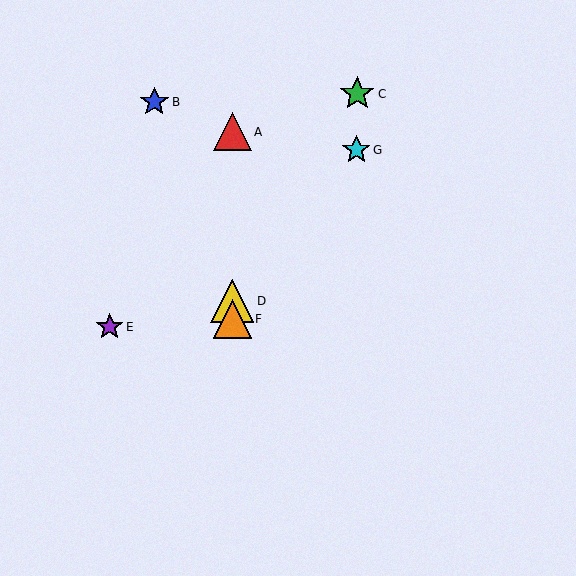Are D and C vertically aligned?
No, D is at x≈232 and C is at x≈357.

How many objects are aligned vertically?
3 objects (A, D, F) are aligned vertically.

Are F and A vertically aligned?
Yes, both are at x≈232.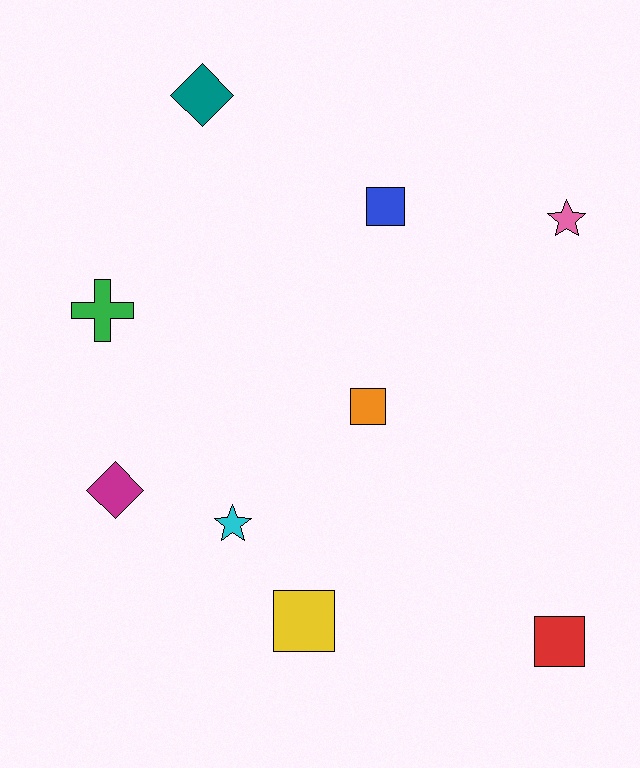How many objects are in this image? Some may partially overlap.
There are 9 objects.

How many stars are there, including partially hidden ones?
There are 2 stars.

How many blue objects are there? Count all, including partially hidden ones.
There is 1 blue object.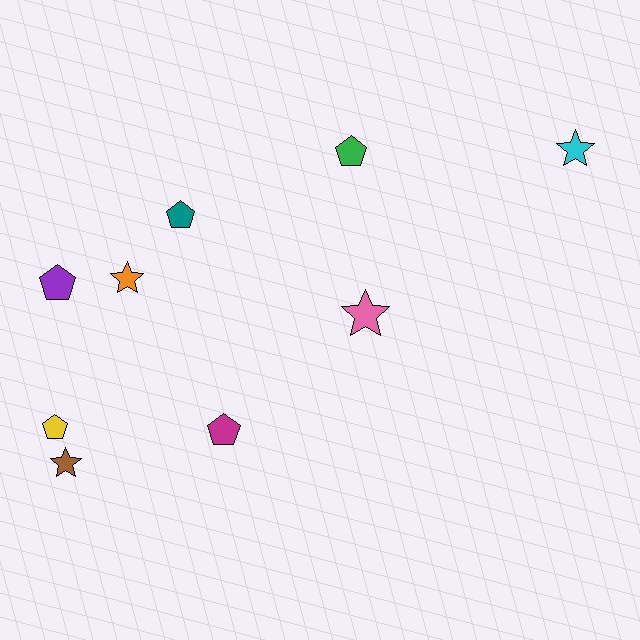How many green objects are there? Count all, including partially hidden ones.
There is 1 green object.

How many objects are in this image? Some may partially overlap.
There are 9 objects.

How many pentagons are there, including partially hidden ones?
There are 5 pentagons.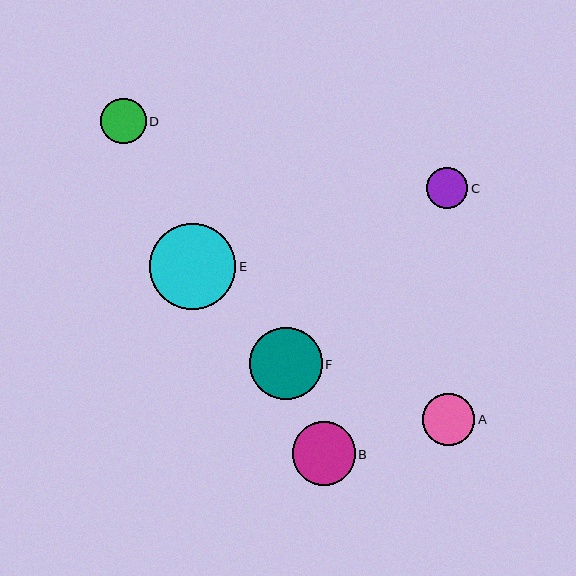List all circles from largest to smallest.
From largest to smallest: E, F, B, A, D, C.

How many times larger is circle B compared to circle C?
Circle B is approximately 1.5 times the size of circle C.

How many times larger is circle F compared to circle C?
Circle F is approximately 1.8 times the size of circle C.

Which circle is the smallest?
Circle C is the smallest with a size of approximately 41 pixels.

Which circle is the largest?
Circle E is the largest with a size of approximately 86 pixels.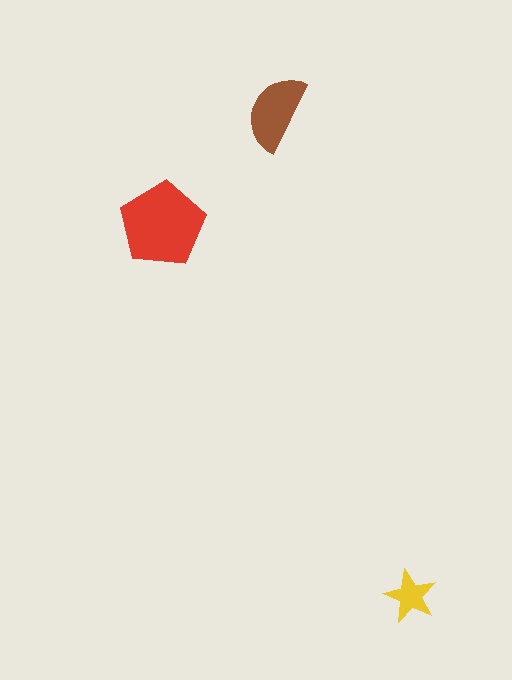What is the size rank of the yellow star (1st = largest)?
3rd.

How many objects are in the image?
There are 3 objects in the image.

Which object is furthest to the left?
The red pentagon is leftmost.